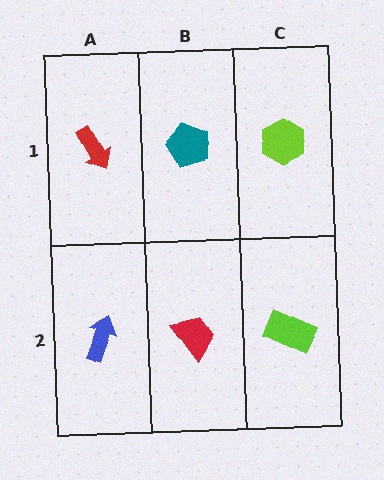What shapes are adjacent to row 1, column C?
A lime rectangle (row 2, column C), a teal pentagon (row 1, column B).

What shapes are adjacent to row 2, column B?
A teal pentagon (row 1, column B), a blue arrow (row 2, column A), a lime rectangle (row 2, column C).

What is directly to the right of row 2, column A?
A red trapezoid.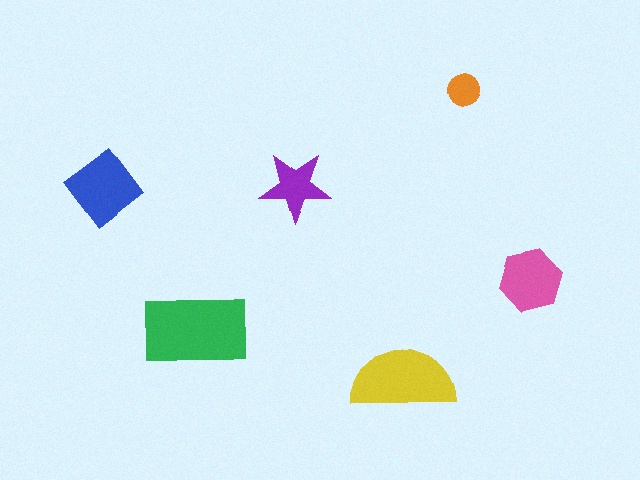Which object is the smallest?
The orange circle.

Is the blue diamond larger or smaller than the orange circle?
Larger.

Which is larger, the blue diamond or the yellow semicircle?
The yellow semicircle.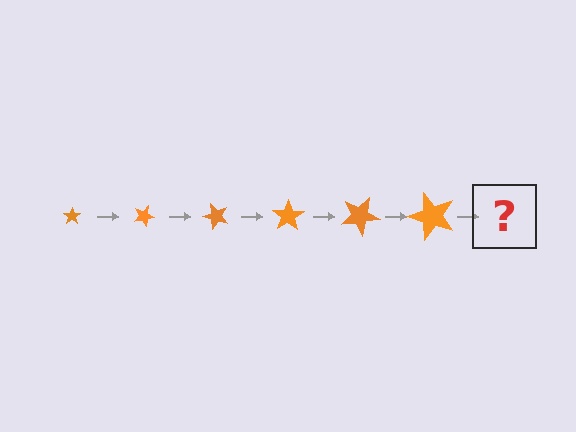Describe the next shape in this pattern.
It should be a star, larger than the previous one and rotated 150 degrees from the start.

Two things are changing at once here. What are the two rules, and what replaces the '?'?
The two rules are that the star grows larger each step and it rotates 25 degrees each step. The '?' should be a star, larger than the previous one and rotated 150 degrees from the start.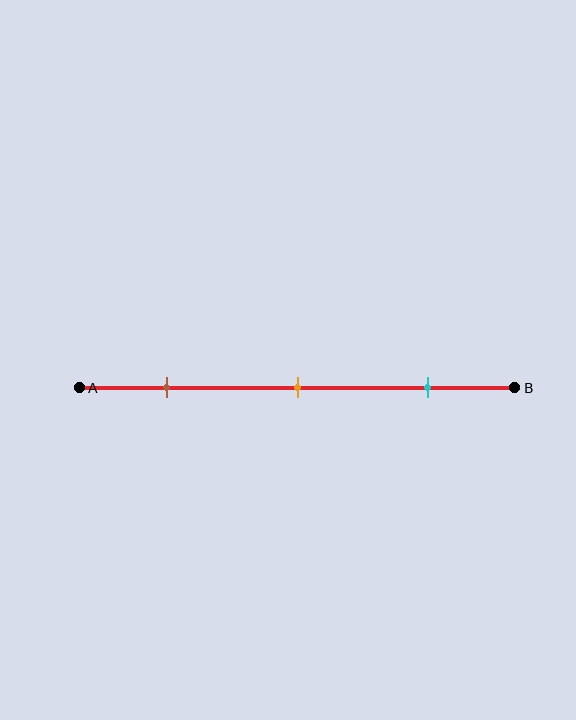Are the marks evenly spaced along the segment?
Yes, the marks are approximately evenly spaced.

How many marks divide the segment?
There are 3 marks dividing the segment.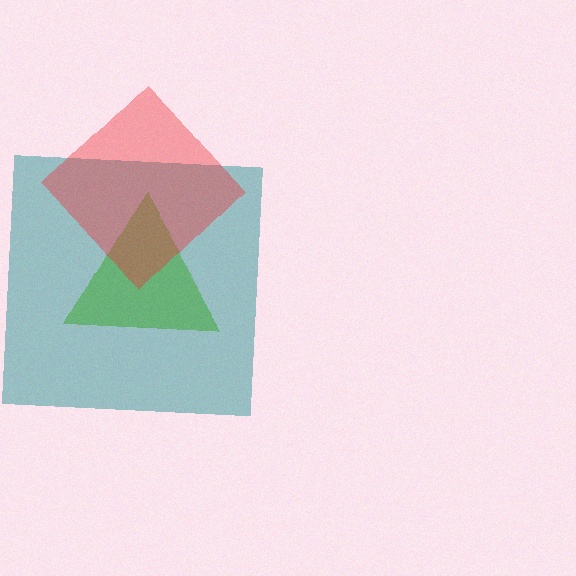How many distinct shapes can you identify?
There are 3 distinct shapes: a teal square, a green triangle, a red diamond.